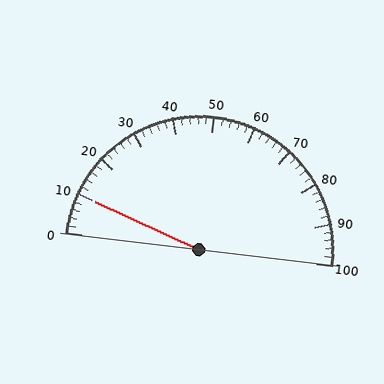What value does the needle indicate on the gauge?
The needle indicates approximately 10.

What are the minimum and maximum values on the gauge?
The gauge ranges from 0 to 100.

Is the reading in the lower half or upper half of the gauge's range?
The reading is in the lower half of the range (0 to 100).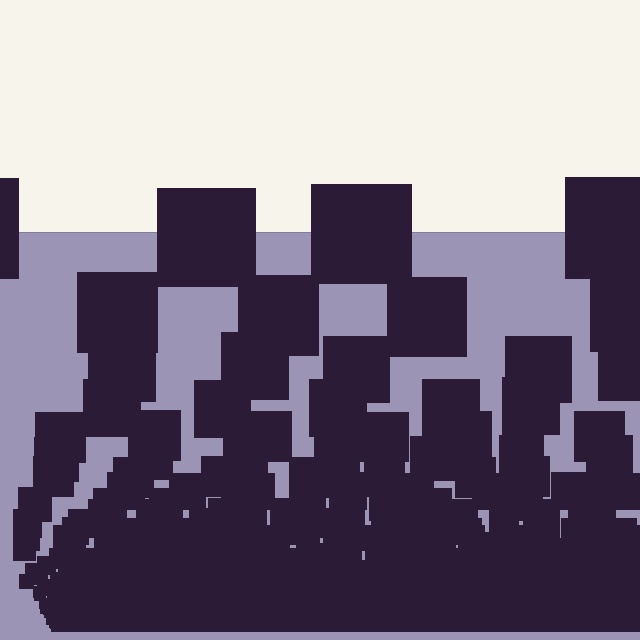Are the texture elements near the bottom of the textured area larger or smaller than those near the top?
Smaller. The gradient is inverted — elements near the bottom are smaller and denser.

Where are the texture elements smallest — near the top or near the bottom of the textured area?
Near the bottom.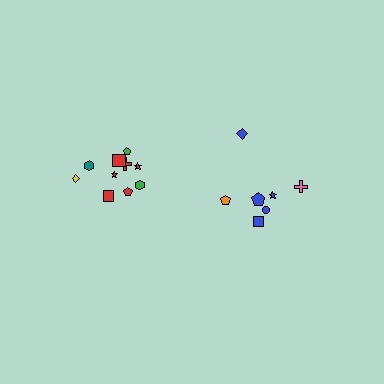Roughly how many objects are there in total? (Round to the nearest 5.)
Roughly 15 objects in total.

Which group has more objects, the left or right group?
The left group.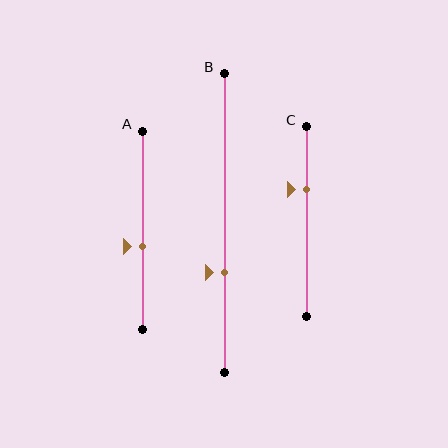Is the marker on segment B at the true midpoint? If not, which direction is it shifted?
No, the marker on segment B is shifted downward by about 17% of the segment length.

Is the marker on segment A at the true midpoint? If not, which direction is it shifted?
No, the marker on segment A is shifted downward by about 8% of the segment length.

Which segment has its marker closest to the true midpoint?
Segment A has its marker closest to the true midpoint.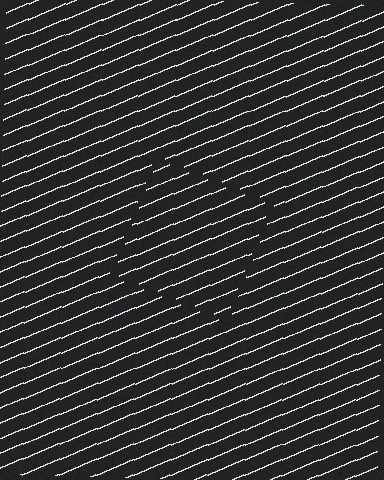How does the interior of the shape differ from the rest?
The interior of the shape contains the same grating, shifted by half a period — the contour is defined by the phase discontinuity where line-ends from the inner and outer gratings abut.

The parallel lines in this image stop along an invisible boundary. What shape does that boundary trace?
An illusory square. The interior of the shape contains the same grating, shifted by half a period — the contour is defined by the phase discontinuity where line-ends from the inner and outer gratings abut.